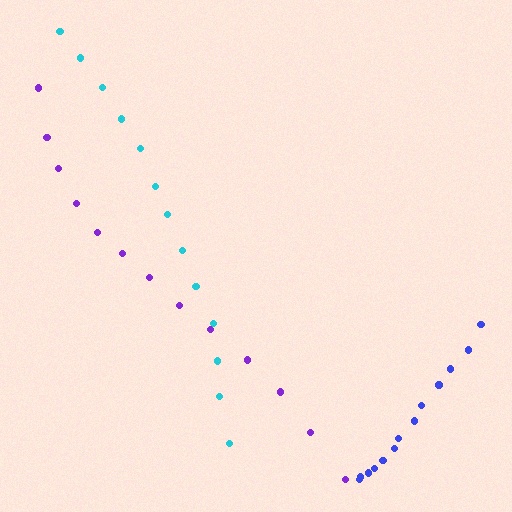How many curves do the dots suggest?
There are 3 distinct paths.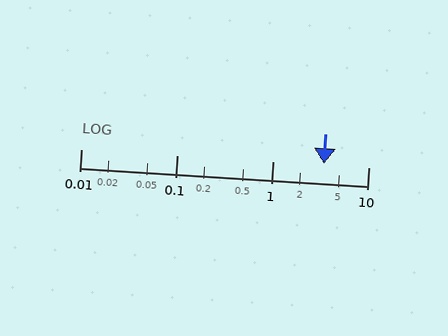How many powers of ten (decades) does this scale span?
The scale spans 3 decades, from 0.01 to 10.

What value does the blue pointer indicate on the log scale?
The pointer indicates approximately 3.4.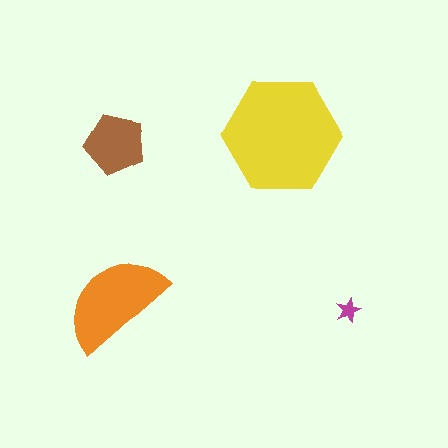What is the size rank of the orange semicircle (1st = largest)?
2nd.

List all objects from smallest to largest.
The magenta star, the brown pentagon, the orange semicircle, the yellow hexagon.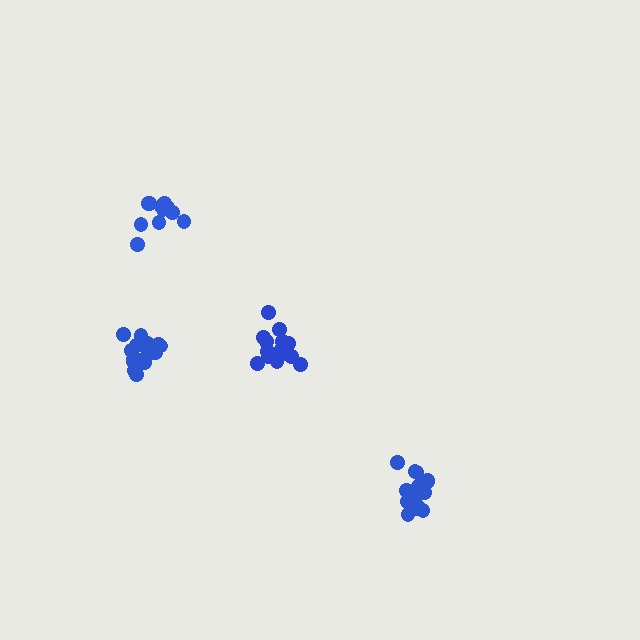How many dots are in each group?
Group 1: 11 dots, Group 2: 17 dots, Group 3: 15 dots, Group 4: 16 dots (59 total).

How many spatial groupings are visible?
There are 4 spatial groupings.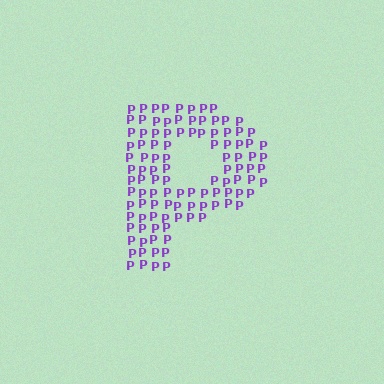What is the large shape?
The large shape is the letter P.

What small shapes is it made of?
It is made of small letter P's.